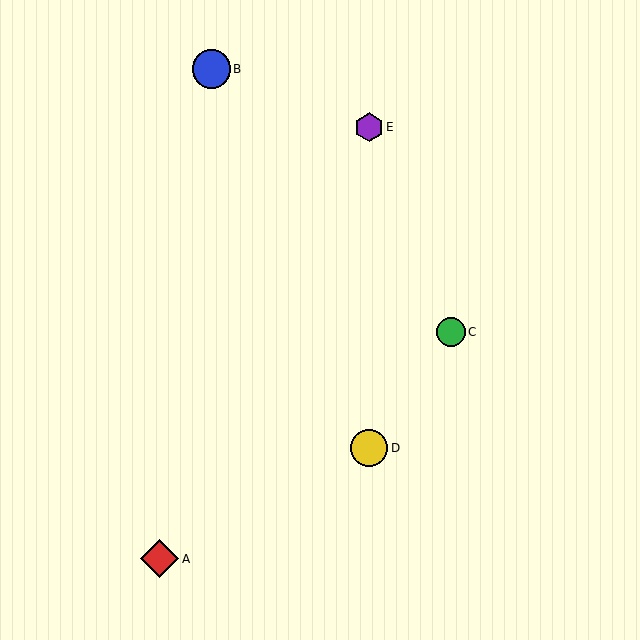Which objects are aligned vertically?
Objects D, E are aligned vertically.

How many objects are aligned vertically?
2 objects (D, E) are aligned vertically.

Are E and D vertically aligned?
Yes, both are at x≈369.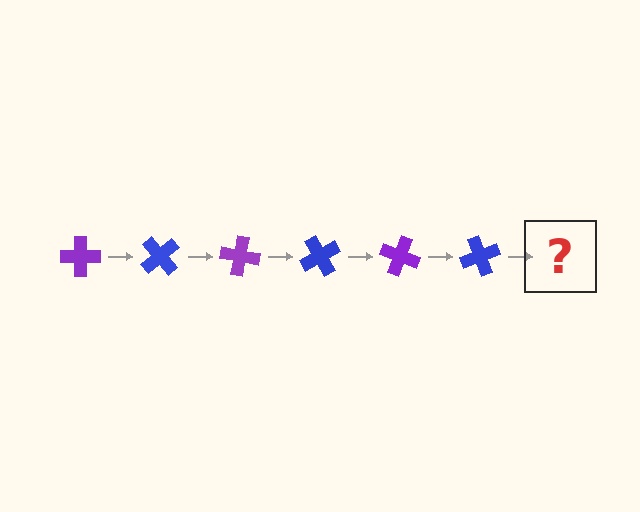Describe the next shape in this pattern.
It should be a purple cross, rotated 300 degrees from the start.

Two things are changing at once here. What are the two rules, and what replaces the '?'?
The two rules are that it rotates 50 degrees each step and the color cycles through purple and blue. The '?' should be a purple cross, rotated 300 degrees from the start.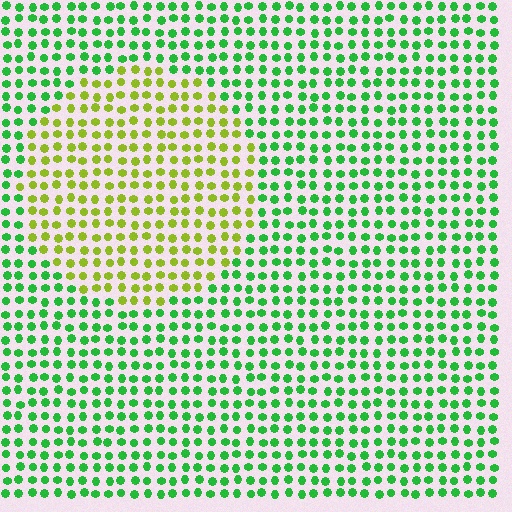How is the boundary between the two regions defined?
The boundary is defined purely by a slight shift in hue (about 50 degrees). Spacing, size, and orientation are identical on both sides.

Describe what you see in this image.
The image is filled with small green elements in a uniform arrangement. A circle-shaped region is visible where the elements are tinted to a slightly different hue, forming a subtle color boundary.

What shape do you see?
I see a circle.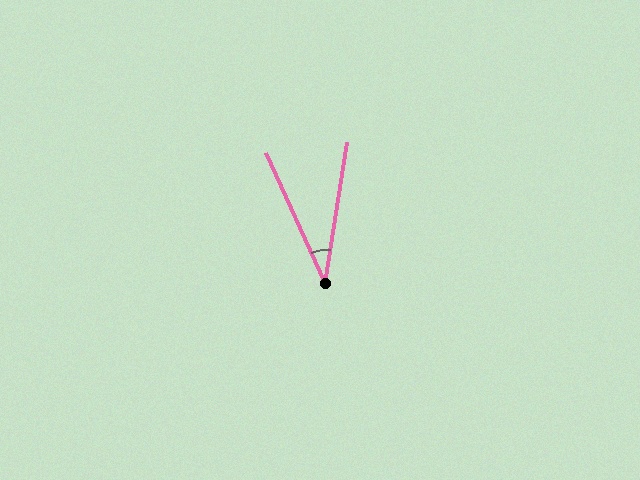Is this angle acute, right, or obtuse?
It is acute.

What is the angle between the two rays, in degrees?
Approximately 33 degrees.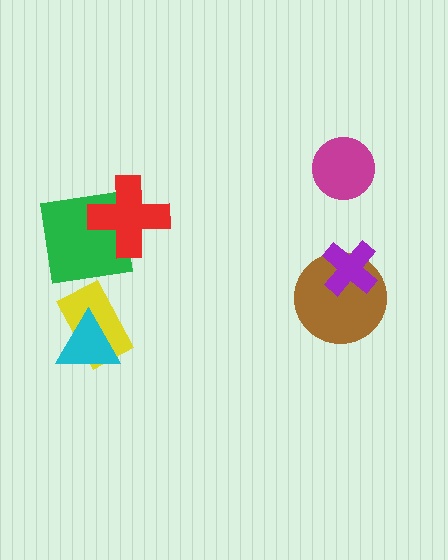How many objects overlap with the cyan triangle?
1 object overlaps with the cyan triangle.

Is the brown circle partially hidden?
Yes, it is partially covered by another shape.